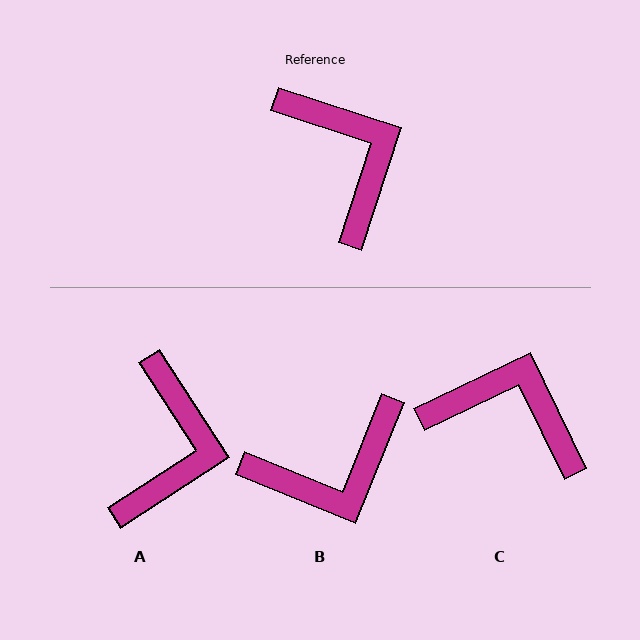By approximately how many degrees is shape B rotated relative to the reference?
Approximately 94 degrees clockwise.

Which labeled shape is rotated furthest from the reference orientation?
B, about 94 degrees away.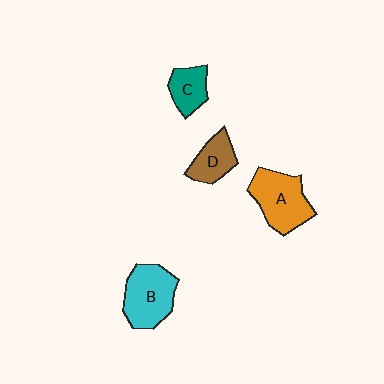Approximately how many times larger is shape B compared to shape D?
Approximately 1.7 times.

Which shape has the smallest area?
Shape C (teal).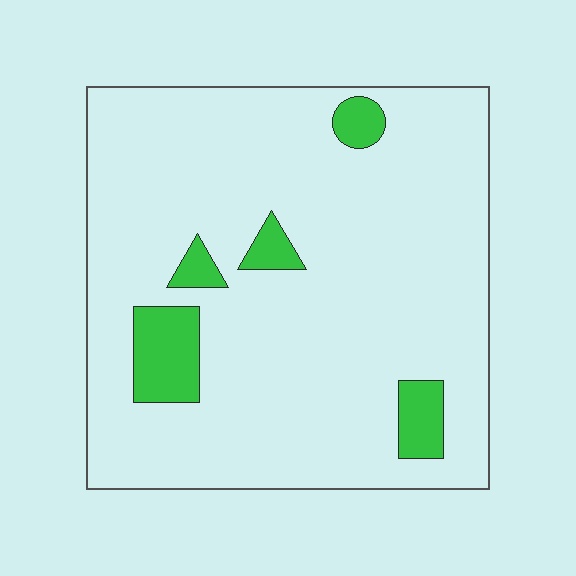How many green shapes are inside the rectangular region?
5.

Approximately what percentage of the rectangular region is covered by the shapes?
Approximately 10%.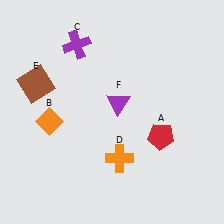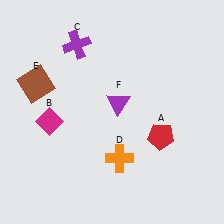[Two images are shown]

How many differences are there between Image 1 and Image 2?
There is 1 difference between the two images.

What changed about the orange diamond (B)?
In Image 1, B is orange. In Image 2, it changed to magenta.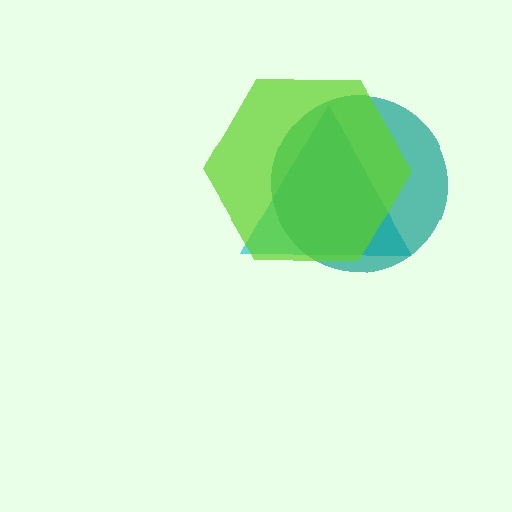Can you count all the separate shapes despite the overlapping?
Yes, there are 3 separate shapes.